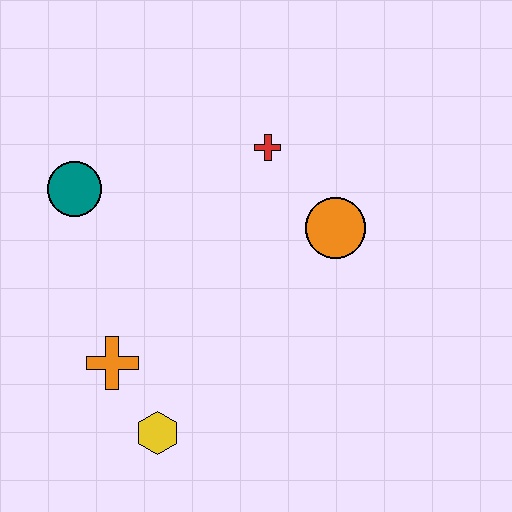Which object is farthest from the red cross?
The yellow hexagon is farthest from the red cross.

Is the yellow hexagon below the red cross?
Yes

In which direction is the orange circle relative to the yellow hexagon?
The orange circle is above the yellow hexagon.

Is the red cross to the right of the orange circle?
No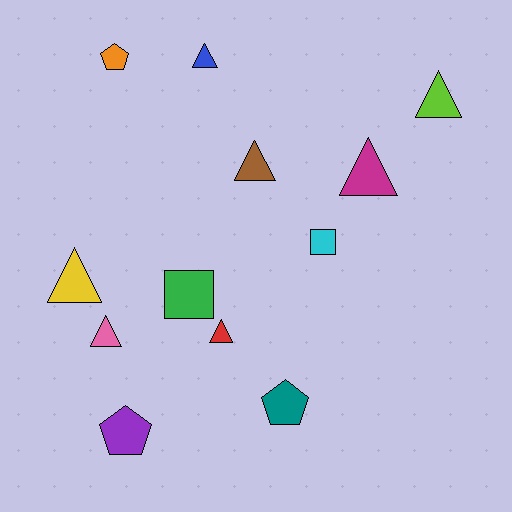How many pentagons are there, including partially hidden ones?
There are 3 pentagons.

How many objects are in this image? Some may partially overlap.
There are 12 objects.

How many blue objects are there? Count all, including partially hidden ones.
There is 1 blue object.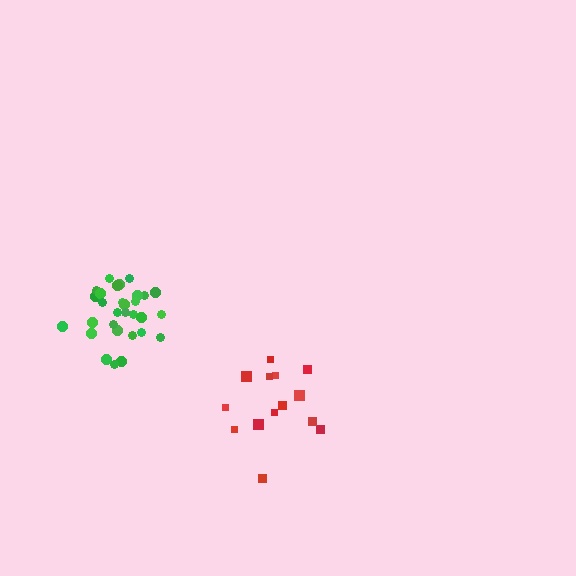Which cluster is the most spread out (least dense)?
Red.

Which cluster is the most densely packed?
Green.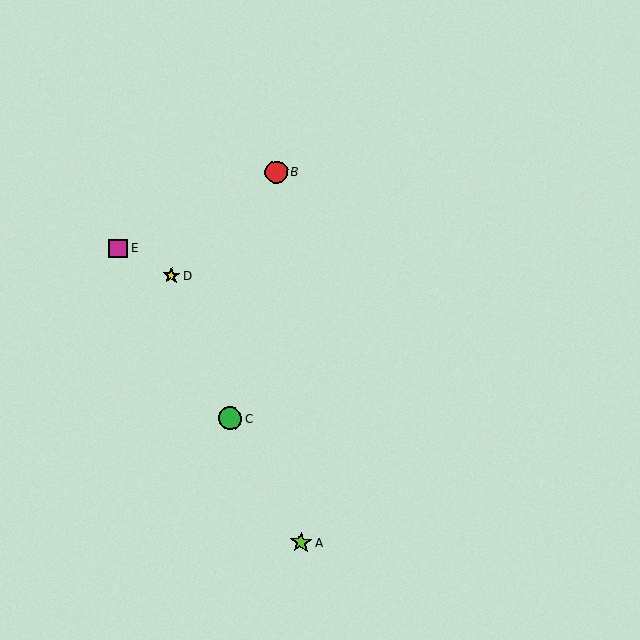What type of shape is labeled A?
Shape A is a lime star.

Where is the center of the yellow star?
The center of the yellow star is at (172, 276).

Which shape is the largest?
The green circle (labeled C) is the largest.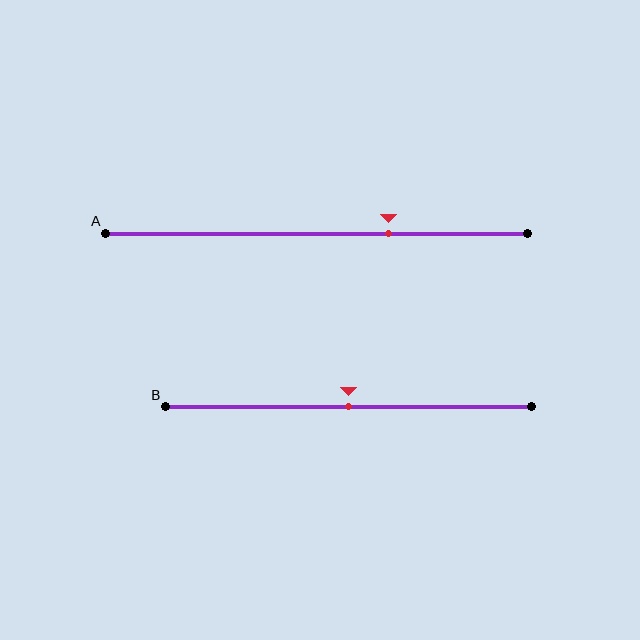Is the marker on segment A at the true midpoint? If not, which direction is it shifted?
No, the marker on segment A is shifted to the right by about 17% of the segment length.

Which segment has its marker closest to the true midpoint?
Segment B has its marker closest to the true midpoint.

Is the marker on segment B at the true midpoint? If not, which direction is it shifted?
Yes, the marker on segment B is at the true midpoint.